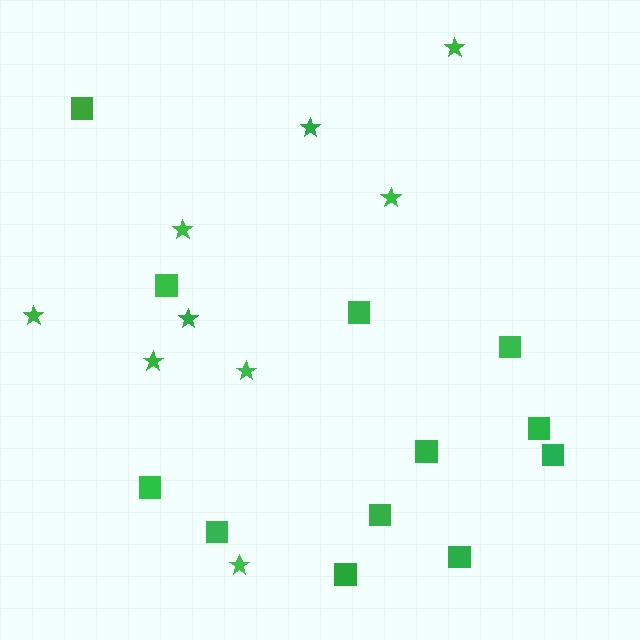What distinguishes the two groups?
There are 2 groups: one group of squares (12) and one group of stars (9).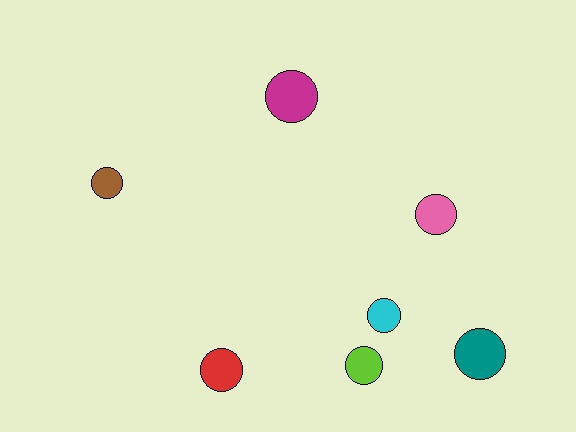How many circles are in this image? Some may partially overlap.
There are 7 circles.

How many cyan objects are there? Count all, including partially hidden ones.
There is 1 cyan object.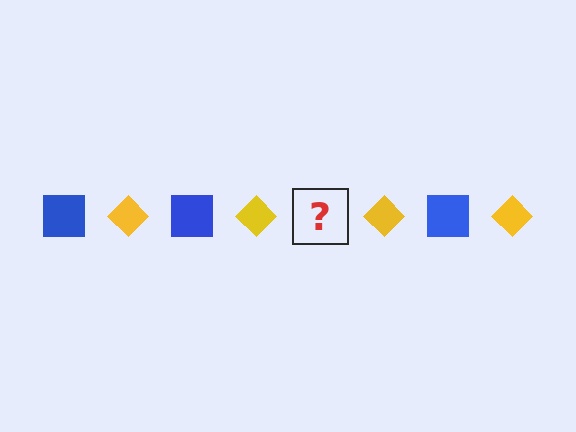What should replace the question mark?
The question mark should be replaced with a blue square.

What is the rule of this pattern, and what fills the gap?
The rule is that the pattern alternates between blue square and yellow diamond. The gap should be filled with a blue square.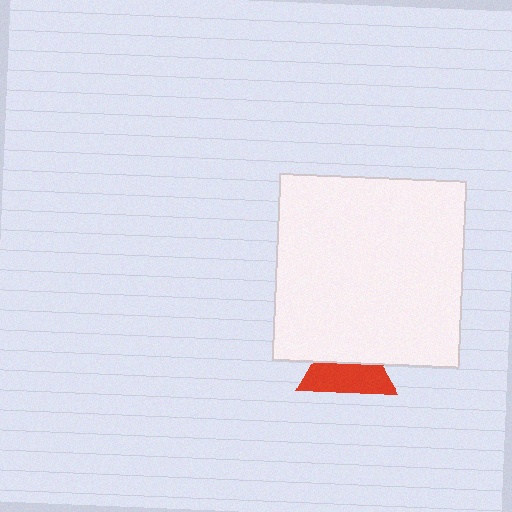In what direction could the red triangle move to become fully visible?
The red triangle could move down. That would shift it out from behind the white square entirely.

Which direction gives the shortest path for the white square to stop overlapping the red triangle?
Moving up gives the shortest separation.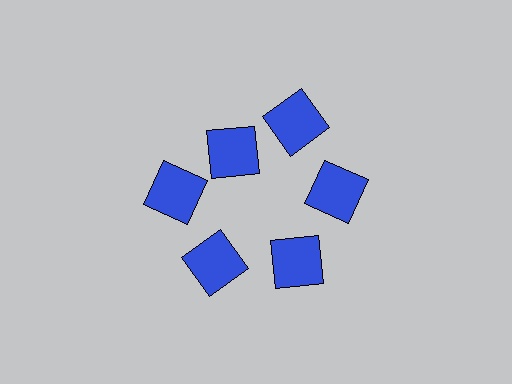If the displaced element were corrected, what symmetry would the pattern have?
It would have 6-fold rotational symmetry — the pattern would map onto itself every 60 degrees.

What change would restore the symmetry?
The symmetry would be restored by moving it outward, back onto the ring so that all 6 squares sit at equal angles and equal distance from the center.